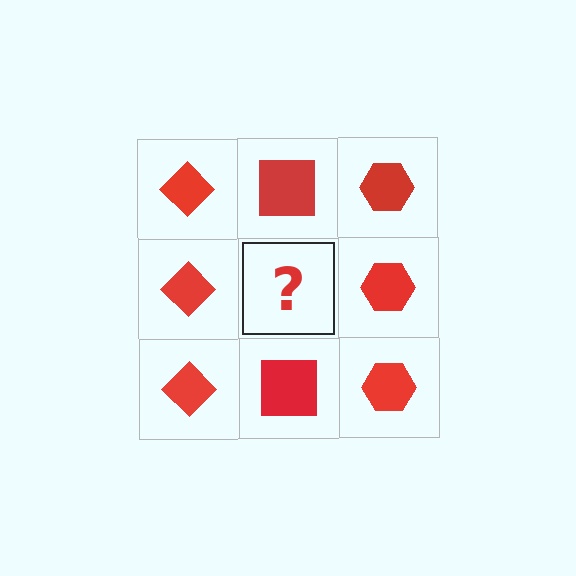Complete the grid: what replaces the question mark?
The question mark should be replaced with a red square.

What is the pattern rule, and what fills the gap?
The rule is that each column has a consistent shape. The gap should be filled with a red square.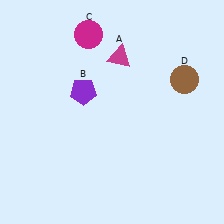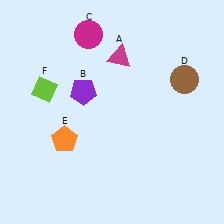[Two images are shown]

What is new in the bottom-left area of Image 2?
An orange pentagon (E) was added in the bottom-left area of Image 2.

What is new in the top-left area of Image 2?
A lime diamond (F) was added in the top-left area of Image 2.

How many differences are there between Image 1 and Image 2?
There are 2 differences between the two images.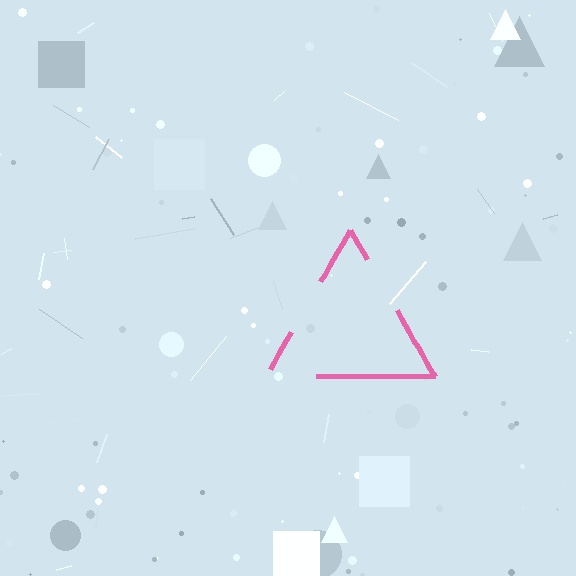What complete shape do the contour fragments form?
The contour fragments form a triangle.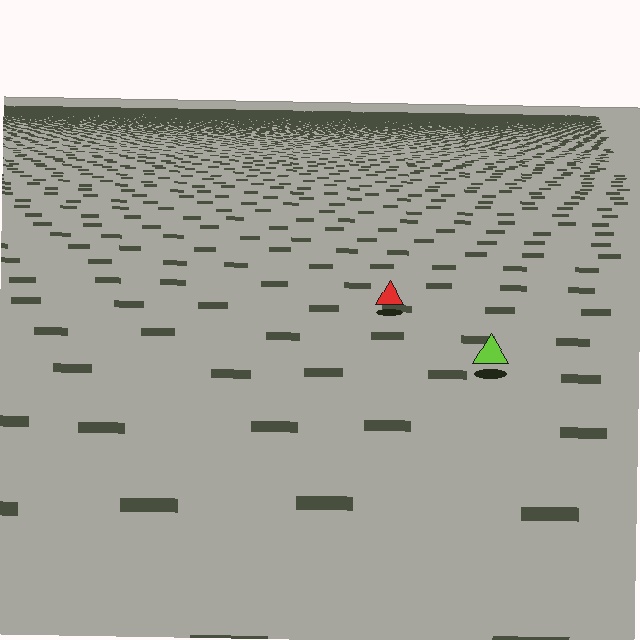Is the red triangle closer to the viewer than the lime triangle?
No. The lime triangle is closer — you can tell from the texture gradient: the ground texture is coarser near it.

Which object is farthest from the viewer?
The red triangle is farthest from the viewer. It appears smaller and the ground texture around it is denser.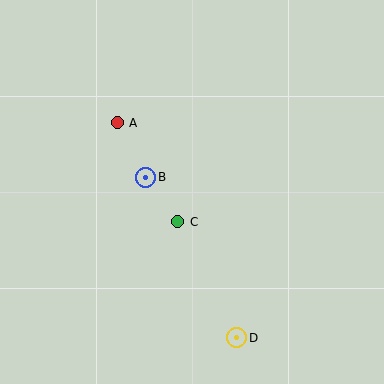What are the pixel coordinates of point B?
Point B is at (146, 177).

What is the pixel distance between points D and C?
The distance between D and C is 130 pixels.